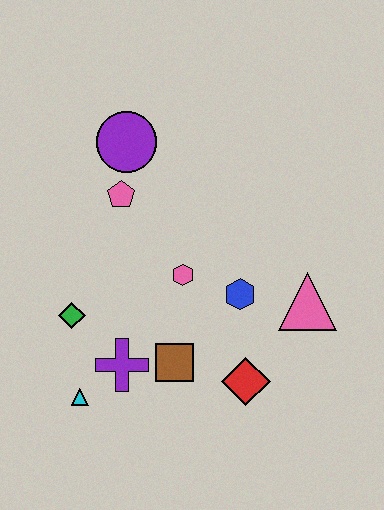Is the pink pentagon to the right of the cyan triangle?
Yes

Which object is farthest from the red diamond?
The purple circle is farthest from the red diamond.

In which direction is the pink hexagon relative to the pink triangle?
The pink hexagon is to the left of the pink triangle.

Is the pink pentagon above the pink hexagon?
Yes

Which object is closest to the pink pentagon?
The purple circle is closest to the pink pentagon.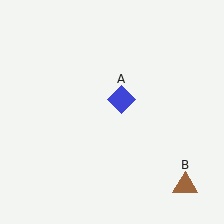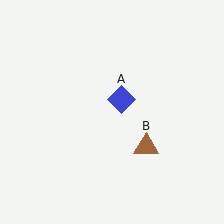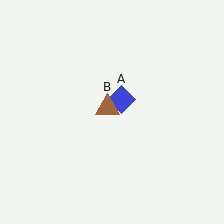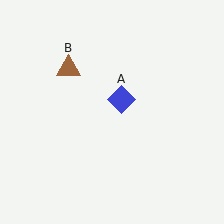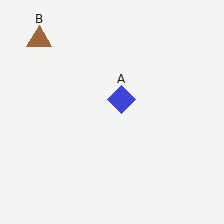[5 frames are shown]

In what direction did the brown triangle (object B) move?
The brown triangle (object B) moved up and to the left.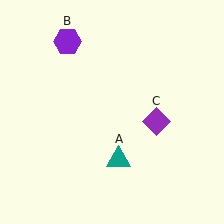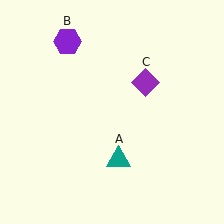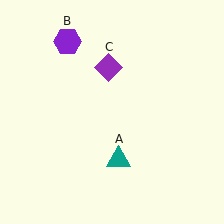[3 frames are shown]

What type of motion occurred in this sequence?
The purple diamond (object C) rotated counterclockwise around the center of the scene.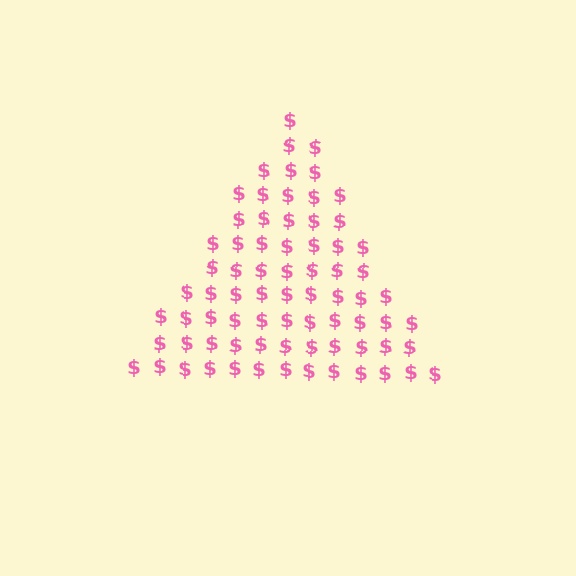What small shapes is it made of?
It is made of small dollar signs.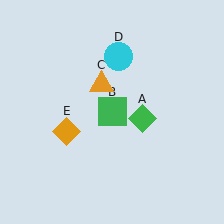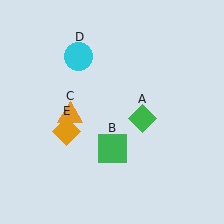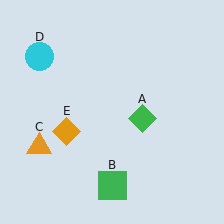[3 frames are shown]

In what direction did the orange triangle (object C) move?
The orange triangle (object C) moved down and to the left.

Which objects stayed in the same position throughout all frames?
Green diamond (object A) and orange diamond (object E) remained stationary.